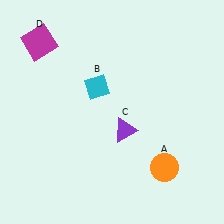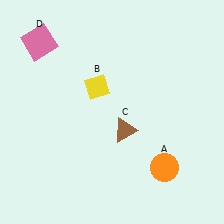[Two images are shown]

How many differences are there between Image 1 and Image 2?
There are 3 differences between the two images.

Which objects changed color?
B changed from cyan to yellow. C changed from purple to brown. D changed from magenta to pink.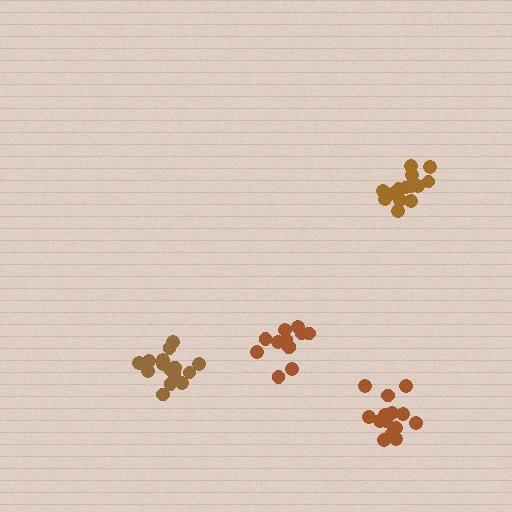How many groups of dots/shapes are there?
There are 4 groups.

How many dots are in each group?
Group 1: 12 dots, Group 2: 14 dots, Group 3: 15 dots, Group 4: 15 dots (56 total).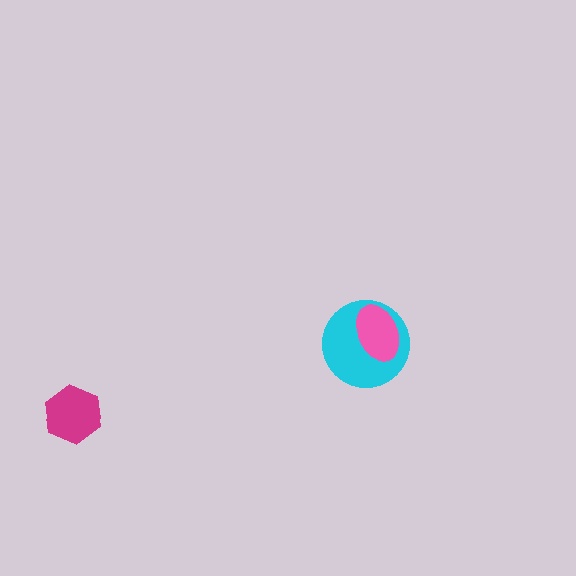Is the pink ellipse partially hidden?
No, no other shape covers it.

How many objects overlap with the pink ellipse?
1 object overlaps with the pink ellipse.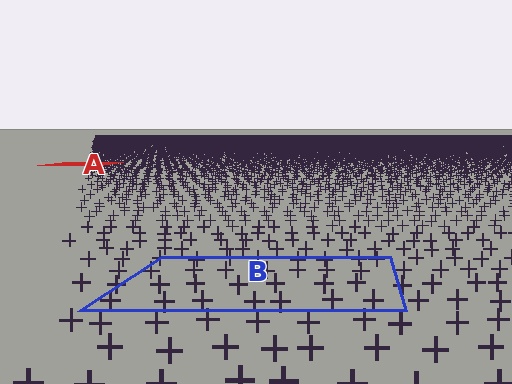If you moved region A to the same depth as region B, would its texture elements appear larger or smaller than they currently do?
They would appear larger. At a closer depth, the same texture elements are projected at a bigger on-screen size.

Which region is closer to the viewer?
Region B is closer. The texture elements there are larger and more spread out.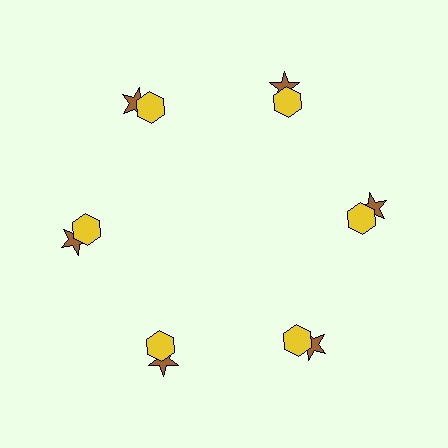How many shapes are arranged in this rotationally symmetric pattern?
There are 12 shapes, arranged in 6 groups of 2.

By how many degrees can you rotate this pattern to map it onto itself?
The pattern maps onto itself every 60 degrees of rotation.